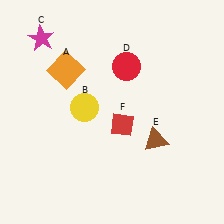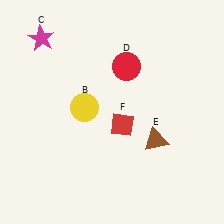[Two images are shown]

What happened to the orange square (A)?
The orange square (A) was removed in Image 2. It was in the top-left area of Image 1.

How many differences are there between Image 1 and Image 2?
There is 1 difference between the two images.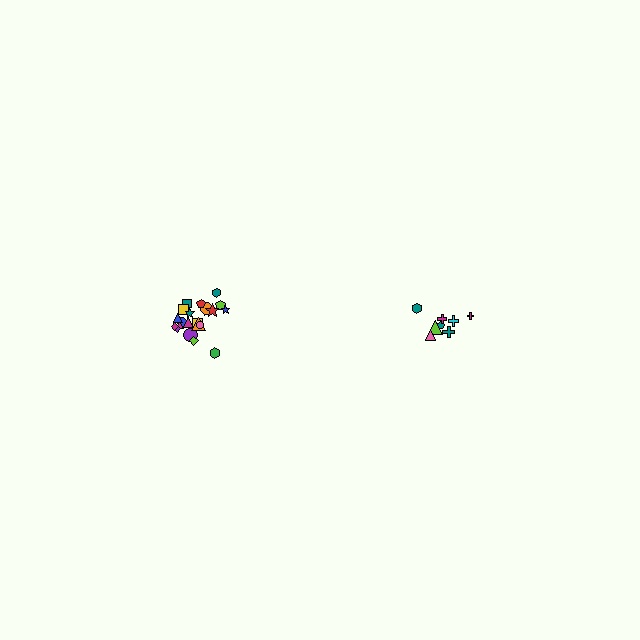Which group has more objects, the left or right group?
The left group.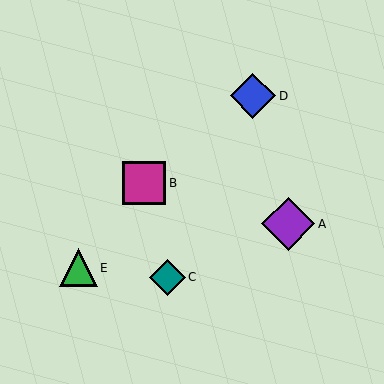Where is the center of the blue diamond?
The center of the blue diamond is at (253, 96).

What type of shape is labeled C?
Shape C is a teal diamond.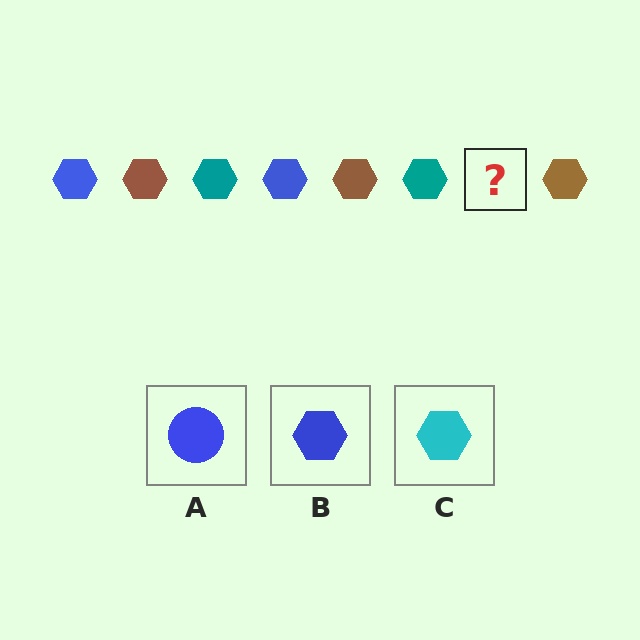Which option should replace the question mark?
Option B.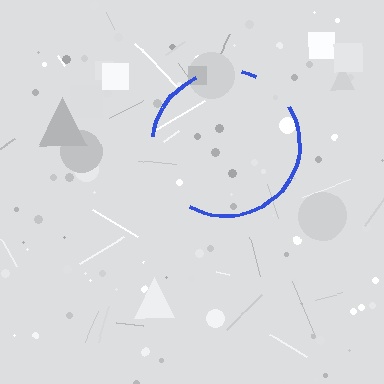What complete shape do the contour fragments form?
The contour fragments form a circle.